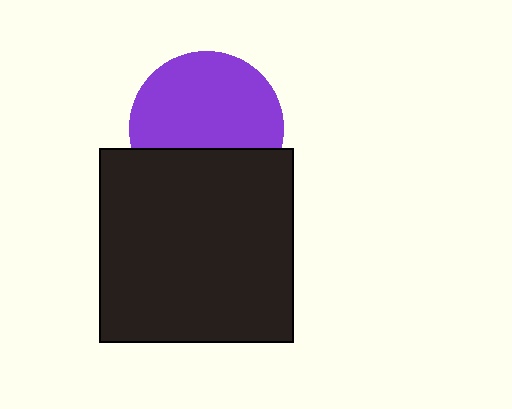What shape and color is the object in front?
The object in front is a black square.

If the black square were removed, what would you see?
You would see the complete purple circle.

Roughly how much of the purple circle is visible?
Most of it is visible (roughly 65%).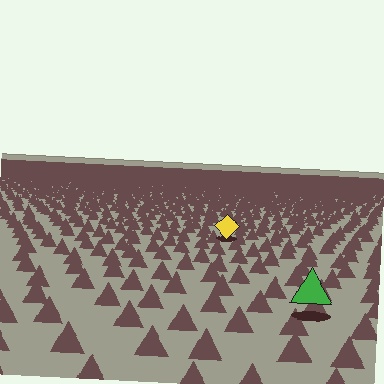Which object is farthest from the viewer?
The yellow diamond is farthest from the viewer. It appears smaller and the ground texture around it is denser.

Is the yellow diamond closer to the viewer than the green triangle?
No. The green triangle is closer — you can tell from the texture gradient: the ground texture is coarser near it.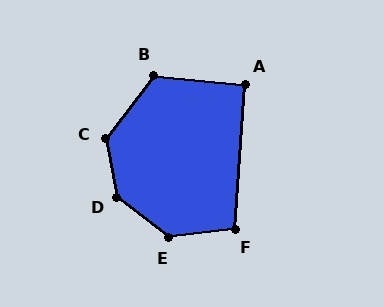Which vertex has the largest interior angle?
D, at approximately 138 degrees.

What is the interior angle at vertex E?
Approximately 135 degrees (obtuse).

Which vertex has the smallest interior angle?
A, at approximately 92 degrees.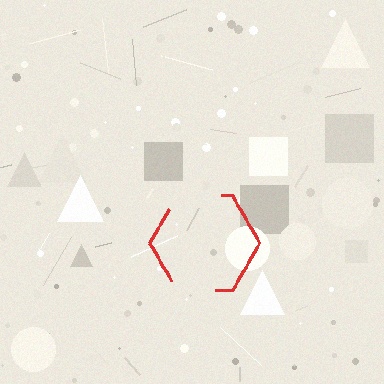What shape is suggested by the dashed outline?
The dashed outline suggests a hexagon.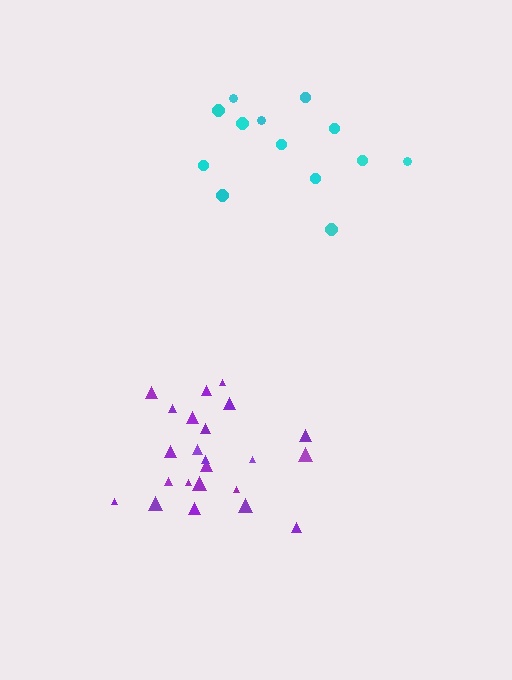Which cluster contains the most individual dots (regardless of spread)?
Purple (23).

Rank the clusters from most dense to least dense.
purple, cyan.